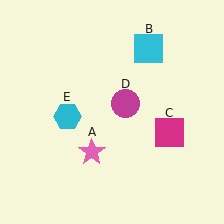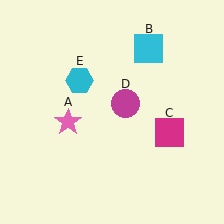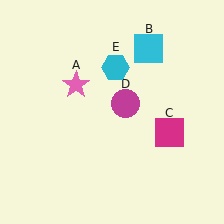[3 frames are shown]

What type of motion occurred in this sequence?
The pink star (object A), cyan hexagon (object E) rotated clockwise around the center of the scene.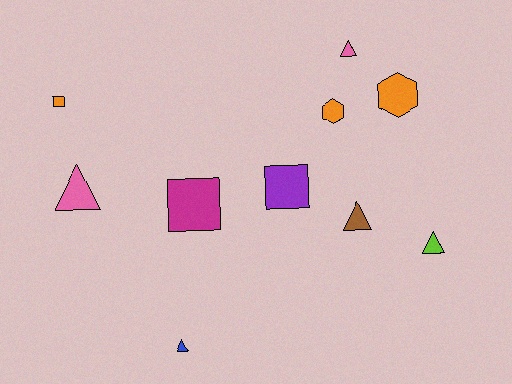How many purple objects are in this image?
There is 1 purple object.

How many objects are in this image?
There are 10 objects.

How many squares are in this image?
There are 3 squares.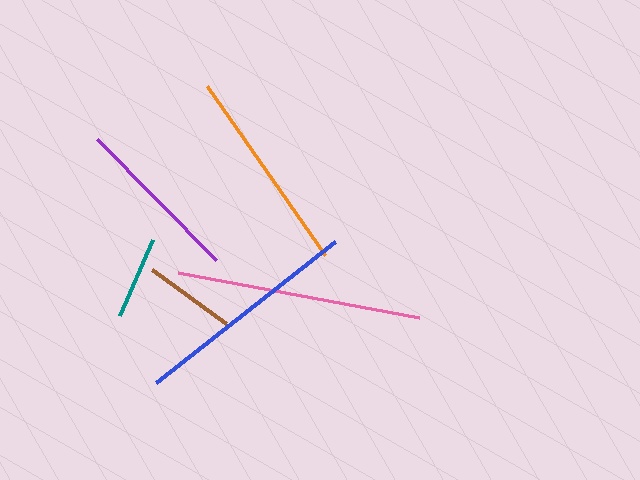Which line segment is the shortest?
The teal line is the shortest at approximately 83 pixels.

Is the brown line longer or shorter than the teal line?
The brown line is longer than the teal line.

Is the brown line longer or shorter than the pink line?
The pink line is longer than the brown line.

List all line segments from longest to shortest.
From longest to shortest: pink, blue, orange, purple, brown, teal.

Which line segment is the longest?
The pink line is the longest at approximately 244 pixels.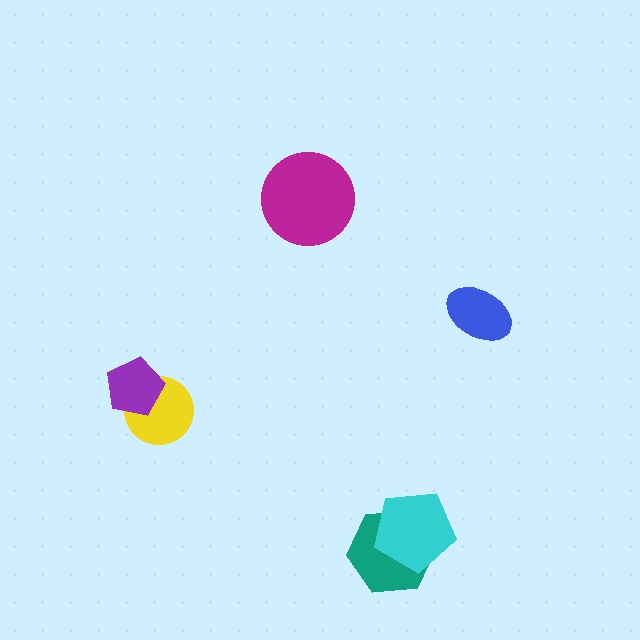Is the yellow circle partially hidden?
Yes, it is partially covered by another shape.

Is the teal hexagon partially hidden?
Yes, it is partially covered by another shape.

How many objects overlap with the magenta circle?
0 objects overlap with the magenta circle.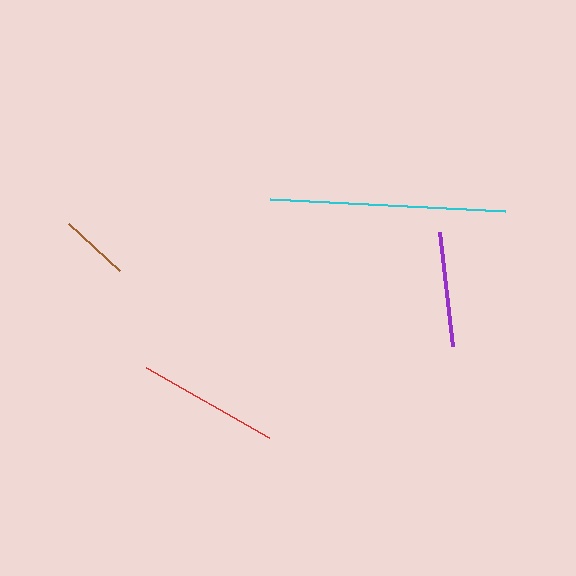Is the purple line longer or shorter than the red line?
The red line is longer than the purple line.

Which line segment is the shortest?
The brown line is the shortest at approximately 70 pixels.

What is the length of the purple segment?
The purple segment is approximately 115 pixels long.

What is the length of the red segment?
The red segment is approximately 141 pixels long.